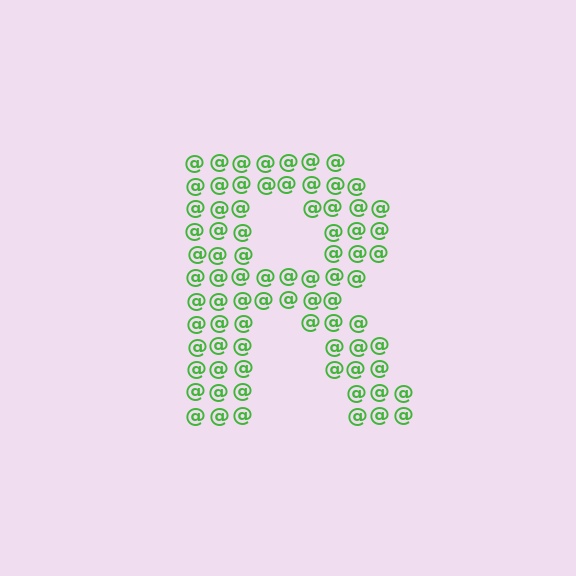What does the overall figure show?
The overall figure shows the letter R.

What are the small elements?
The small elements are at signs.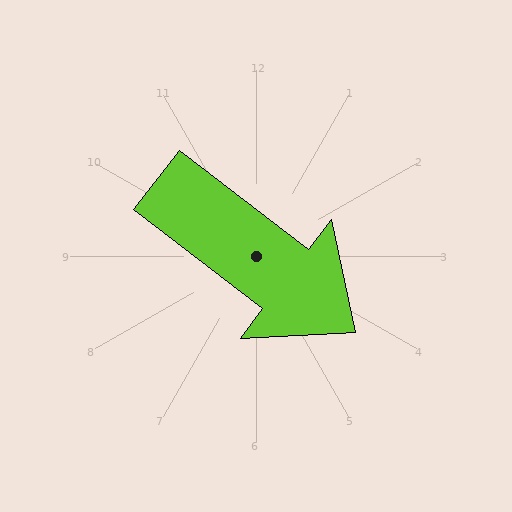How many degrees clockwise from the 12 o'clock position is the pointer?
Approximately 127 degrees.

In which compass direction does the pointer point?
Southeast.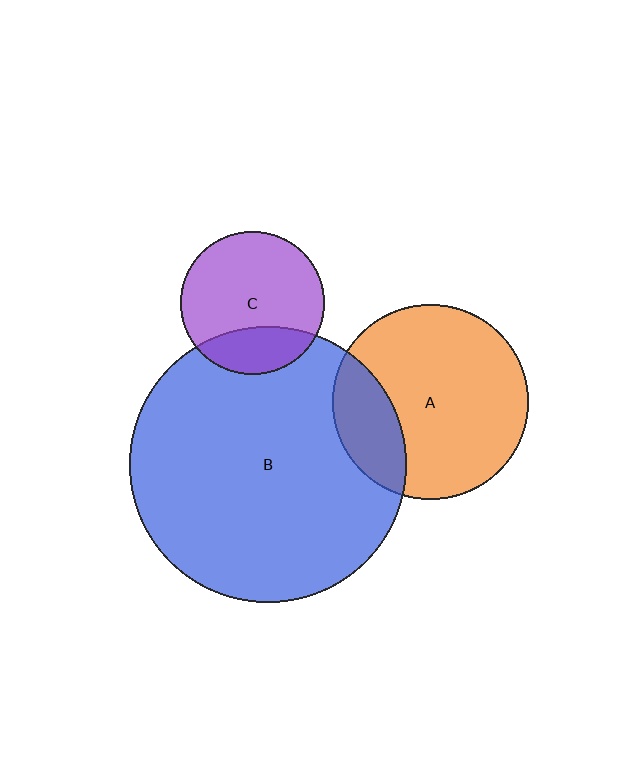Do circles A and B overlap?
Yes.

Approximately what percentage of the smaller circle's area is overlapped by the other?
Approximately 20%.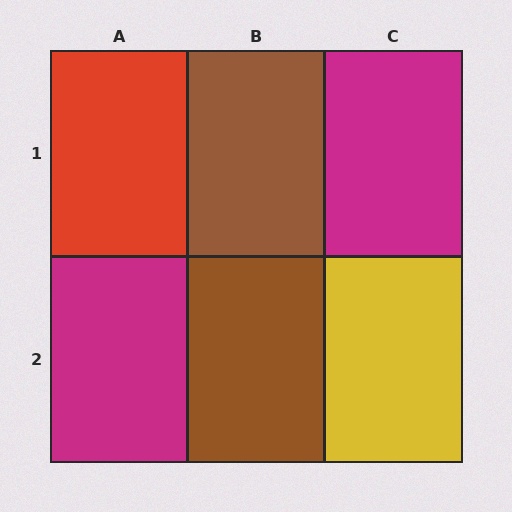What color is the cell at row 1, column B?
Brown.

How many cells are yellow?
1 cell is yellow.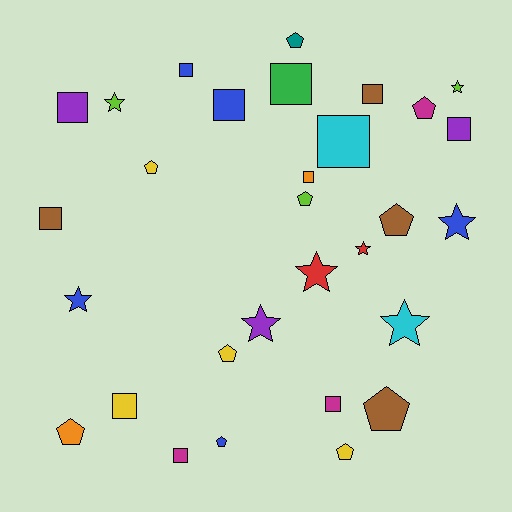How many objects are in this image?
There are 30 objects.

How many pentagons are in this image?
There are 10 pentagons.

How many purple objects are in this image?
There are 3 purple objects.